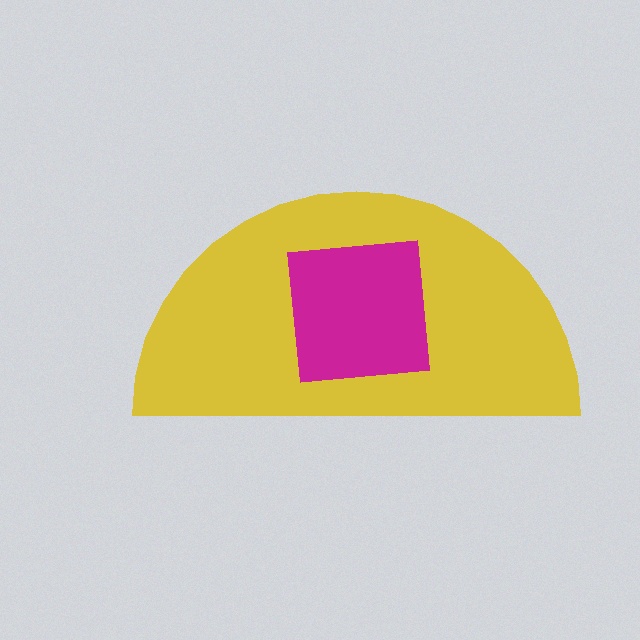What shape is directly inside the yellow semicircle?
The magenta square.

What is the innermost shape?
The magenta square.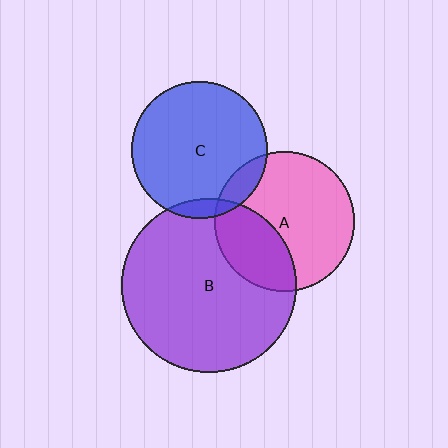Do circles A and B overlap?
Yes.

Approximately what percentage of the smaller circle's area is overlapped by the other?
Approximately 30%.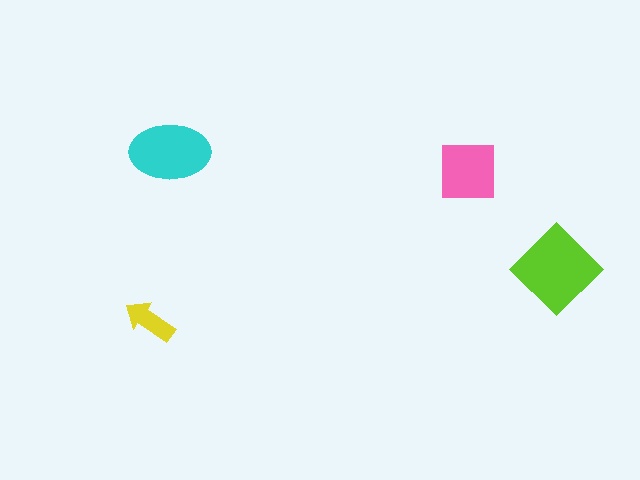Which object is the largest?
The lime diamond.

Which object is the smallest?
The yellow arrow.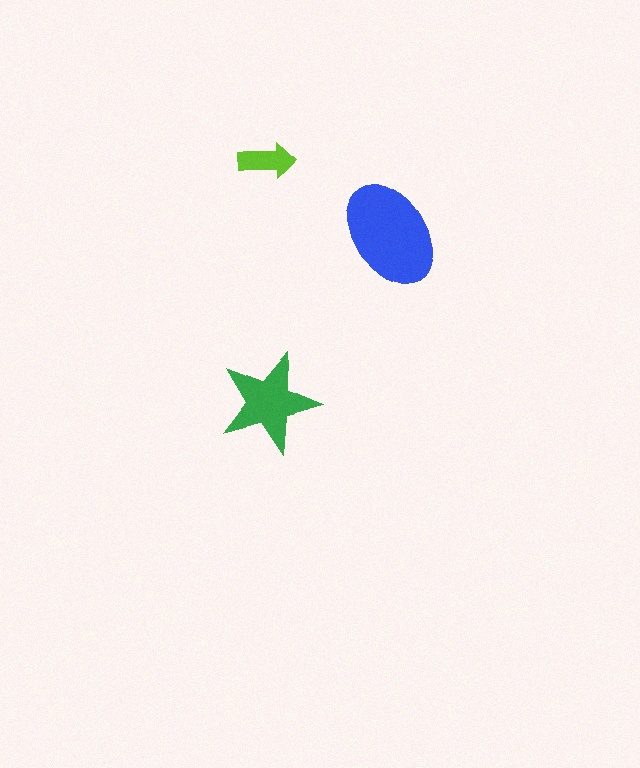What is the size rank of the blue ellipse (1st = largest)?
1st.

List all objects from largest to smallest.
The blue ellipse, the green star, the lime arrow.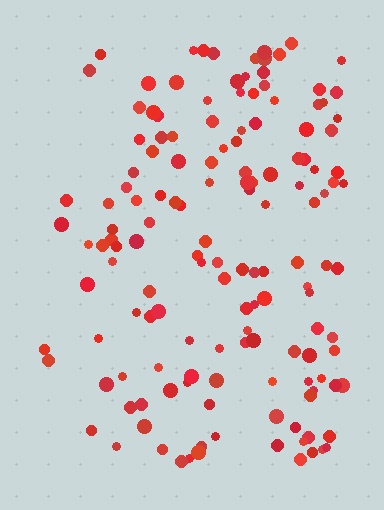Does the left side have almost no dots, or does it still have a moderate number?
Still a moderate number, just noticeably fewer than the right.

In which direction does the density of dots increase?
From left to right, with the right side densest.